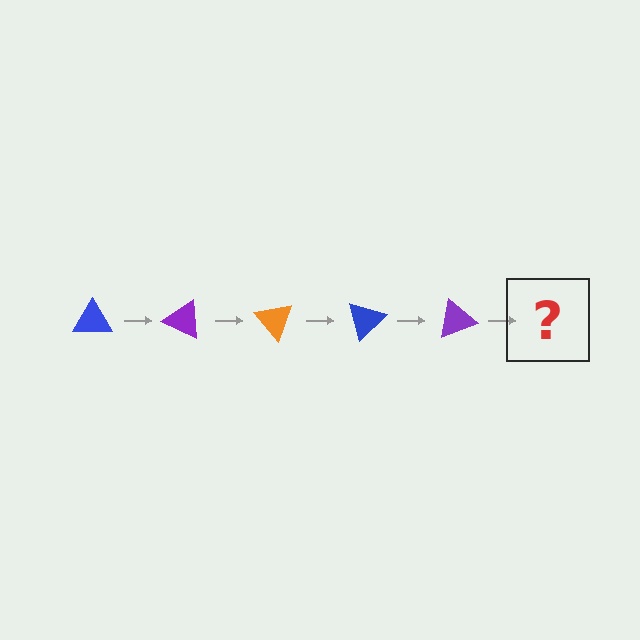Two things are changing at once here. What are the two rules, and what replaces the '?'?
The two rules are that it rotates 25 degrees each step and the color cycles through blue, purple, and orange. The '?' should be an orange triangle, rotated 125 degrees from the start.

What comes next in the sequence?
The next element should be an orange triangle, rotated 125 degrees from the start.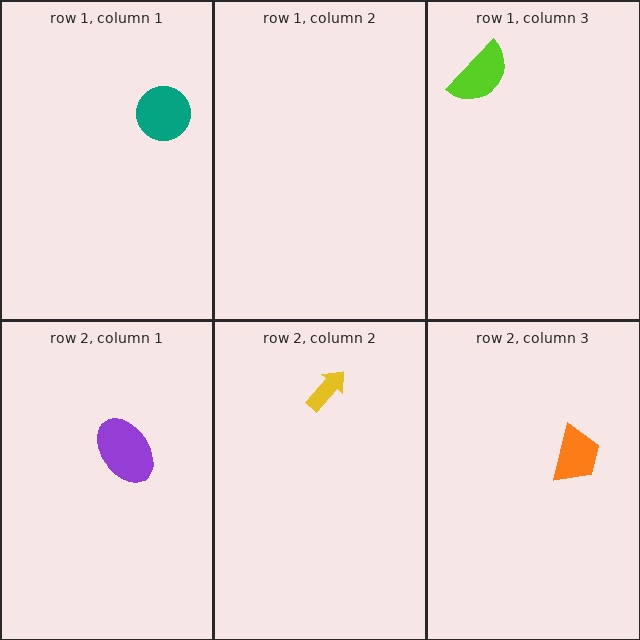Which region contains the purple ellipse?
The row 2, column 1 region.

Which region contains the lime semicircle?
The row 1, column 3 region.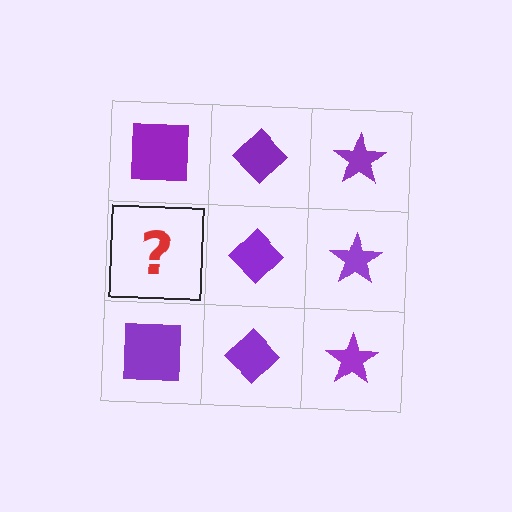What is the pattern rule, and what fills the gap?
The rule is that each column has a consistent shape. The gap should be filled with a purple square.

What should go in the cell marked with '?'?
The missing cell should contain a purple square.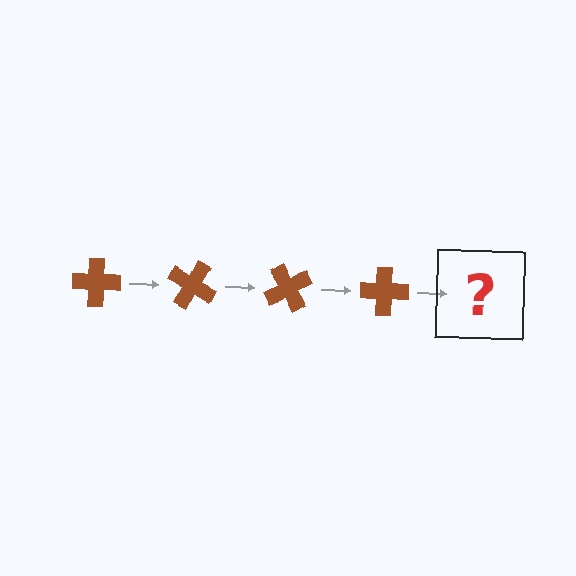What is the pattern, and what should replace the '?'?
The pattern is that the cross rotates 30 degrees each step. The '?' should be a brown cross rotated 120 degrees.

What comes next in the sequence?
The next element should be a brown cross rotated 120 degrees.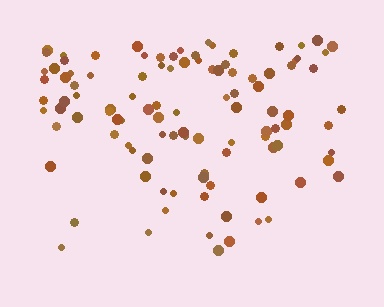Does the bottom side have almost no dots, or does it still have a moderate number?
Still a moderate number, just noticeably fewer than the top.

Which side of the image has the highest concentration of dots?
The top.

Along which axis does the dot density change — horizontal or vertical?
Vertical.